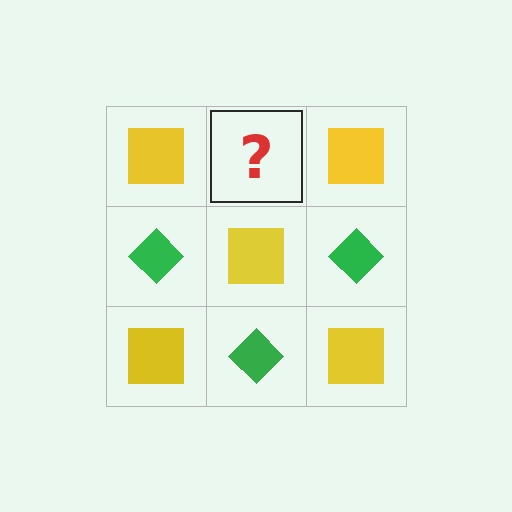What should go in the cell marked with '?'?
The missing cell should contain a green diamond.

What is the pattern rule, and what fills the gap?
The rule is that it alternates yellow square and green diamond in a checkerboard pattern. The gap should be filled with a green diamond.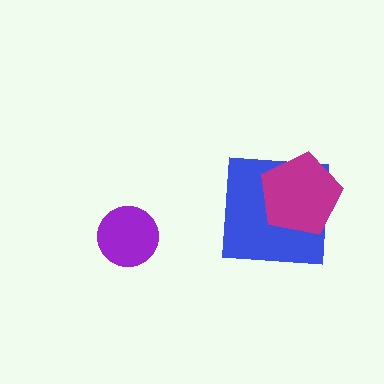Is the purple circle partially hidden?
No, no other shape covers it.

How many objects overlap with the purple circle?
0 objects overlap with the purple circle.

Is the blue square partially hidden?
Yes, it is partially covered by another shape.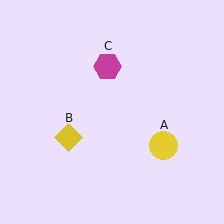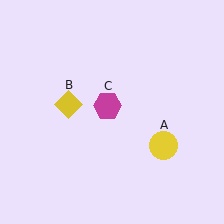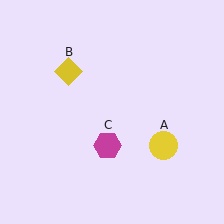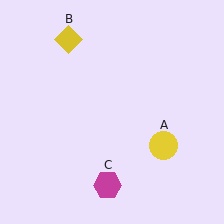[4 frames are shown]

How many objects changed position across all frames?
2 objects changed position: yellow diamond (object B), magenta hexagon (object C).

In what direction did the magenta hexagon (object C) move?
The magenta hexagon (object C) moved down.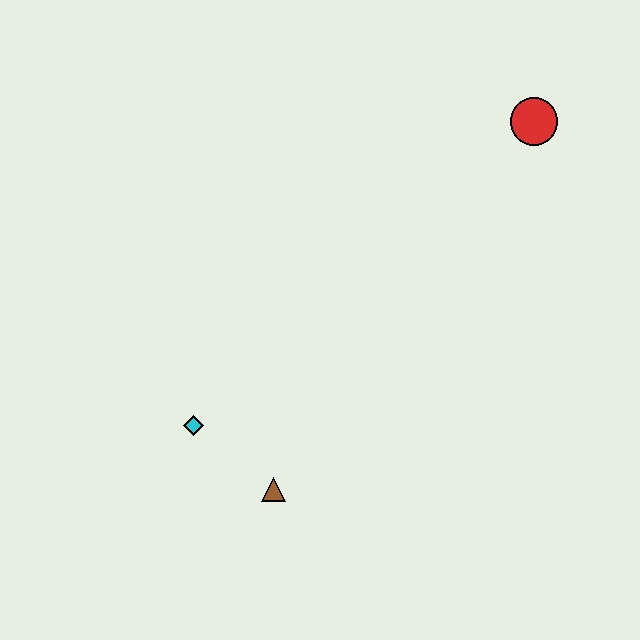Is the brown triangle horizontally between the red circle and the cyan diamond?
Yes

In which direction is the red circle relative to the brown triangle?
The red circle is above the brown triangle.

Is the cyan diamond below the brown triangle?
No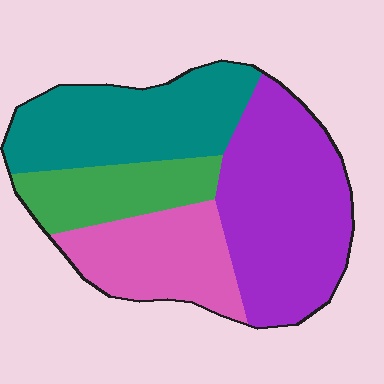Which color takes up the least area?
Green, at roughly 15%.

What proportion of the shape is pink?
Pink covers 20% of the shape.